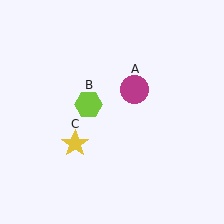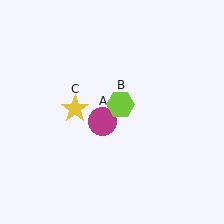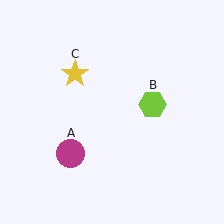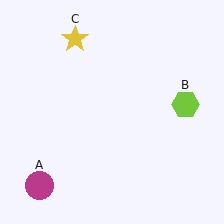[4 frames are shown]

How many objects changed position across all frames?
3 objects changed position: magenta circle (object A), lime hexagon (object B), yellow star (object C).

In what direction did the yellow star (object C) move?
The yellow star (object C) moved up.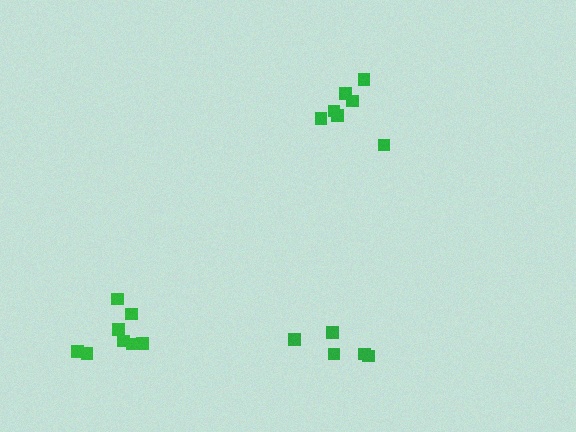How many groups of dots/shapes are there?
There are 3 groups.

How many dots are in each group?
Group 1: 5 dots, Group 2: 8 dots, Group 3: 7 dots (20 total).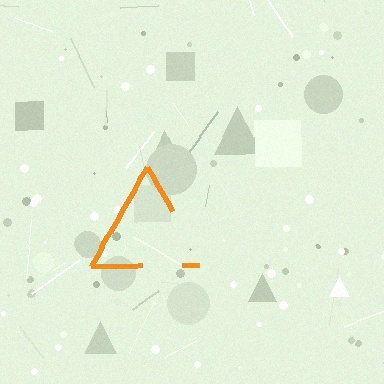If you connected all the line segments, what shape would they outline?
They would outline a triangle.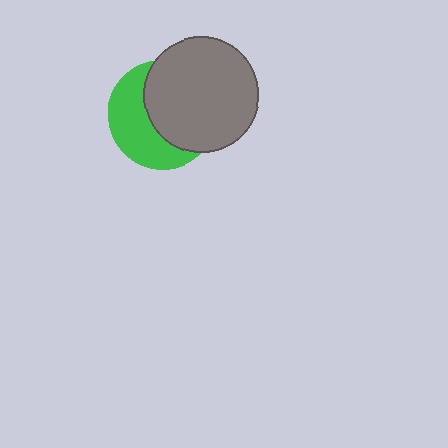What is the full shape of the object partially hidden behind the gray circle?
The partially hidden object is a green circle.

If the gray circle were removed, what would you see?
You would see the complete green circle.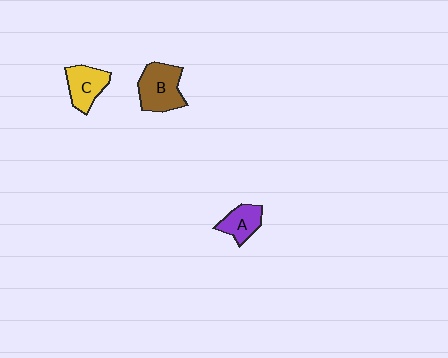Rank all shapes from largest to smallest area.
From largest to smallest: B (brown), C (yellow), A (purple).